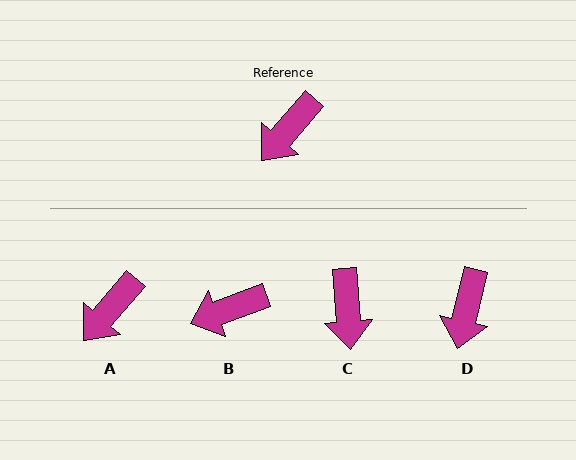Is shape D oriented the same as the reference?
No, it is off by about 27 degrees.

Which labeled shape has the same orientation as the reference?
A.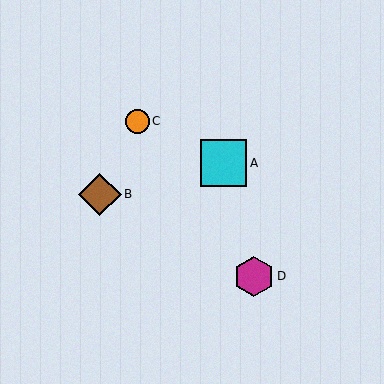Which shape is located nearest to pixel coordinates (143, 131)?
The orange circle (labeled C) at (137, 121) is nearest to that location.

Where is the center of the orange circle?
The center of the orange circle is at (137, 121).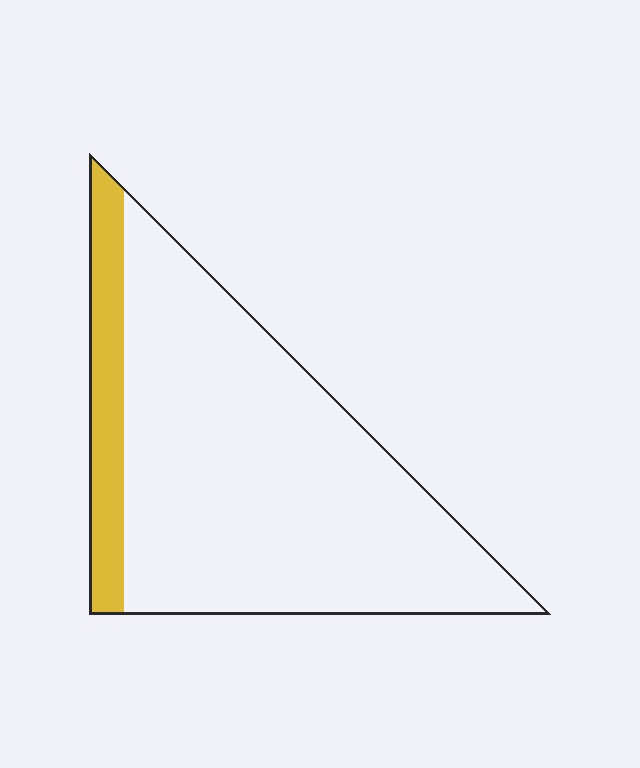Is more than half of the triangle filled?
No.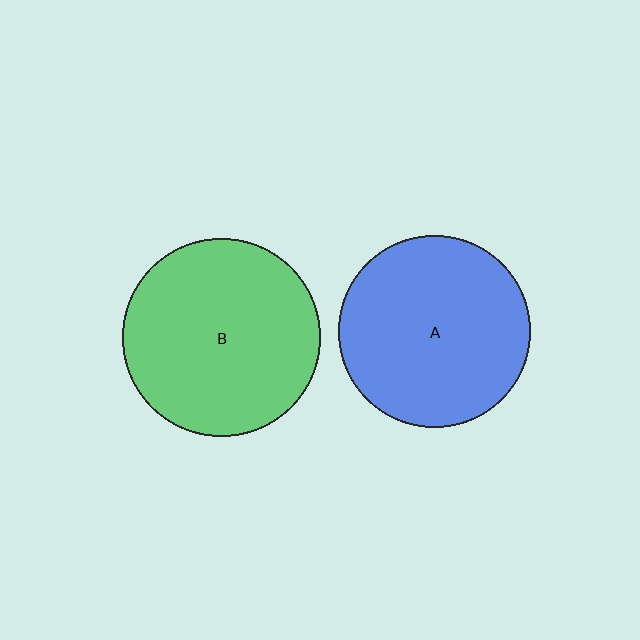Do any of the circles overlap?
No, none of the circles overlap.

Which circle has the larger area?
Circle B (green).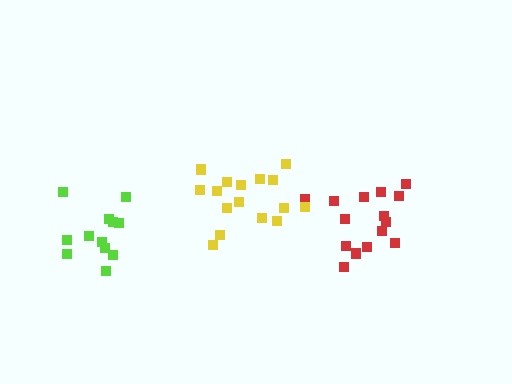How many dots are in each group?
Group 1: 15 dots, Group 2: 12 dots, Group 3: 16 dots (43 total).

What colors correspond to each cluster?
The clusters are colored: red, lime, yellow.